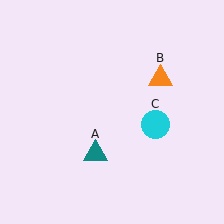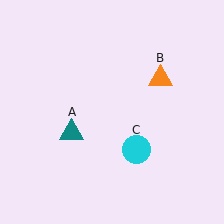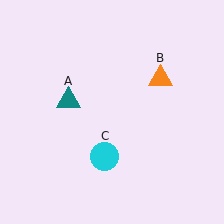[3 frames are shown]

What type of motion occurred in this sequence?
The teal triangle (object A), cyan circle (object C) rotated clockwise around the center of the scene.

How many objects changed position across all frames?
2 objects changed position: teal triangle (object A), cyan circle (object C).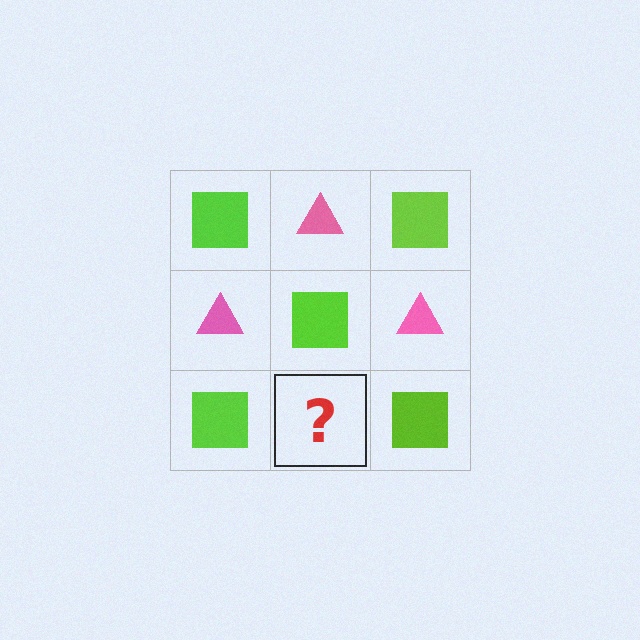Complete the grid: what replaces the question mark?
The question mark should be replaced with a pink triangle.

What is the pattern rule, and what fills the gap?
The rule is that it alternates lime square and pink triangle in a checkerboard pattern. The gap should be filled with a pink triangle.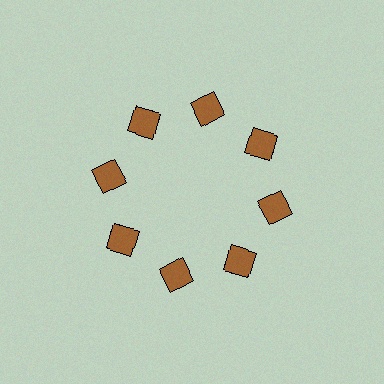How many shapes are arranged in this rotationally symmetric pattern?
There are 8 shapes, arranged in 8 groups of 1.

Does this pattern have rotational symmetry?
Yes, this pattern has 8-fold rotational symmetry. It looks the same after rotating 45 degrees around the center.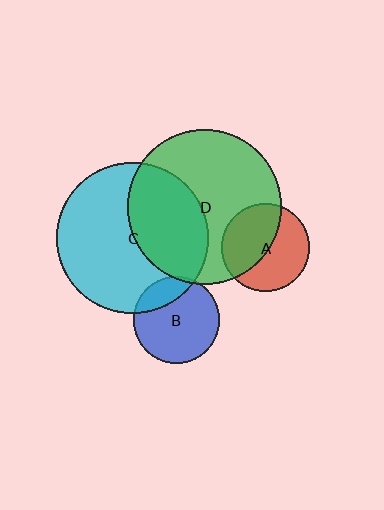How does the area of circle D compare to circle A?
Approximately 3.1 times.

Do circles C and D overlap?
Yes.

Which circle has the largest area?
Circle D (green).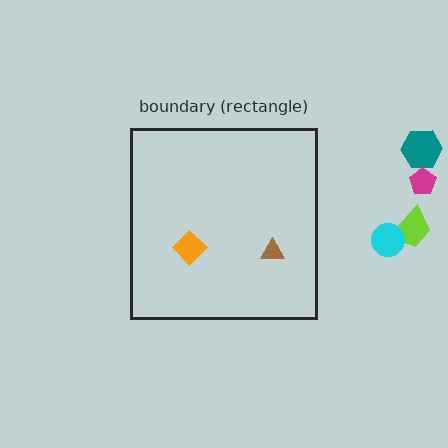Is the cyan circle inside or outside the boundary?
Outside.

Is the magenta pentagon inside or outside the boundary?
Outside.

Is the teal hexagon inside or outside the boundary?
Outside.